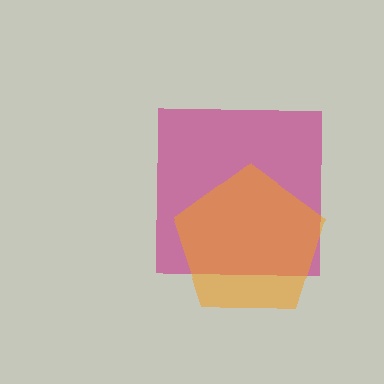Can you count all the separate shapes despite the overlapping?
Yes, there are 2 separate shapes.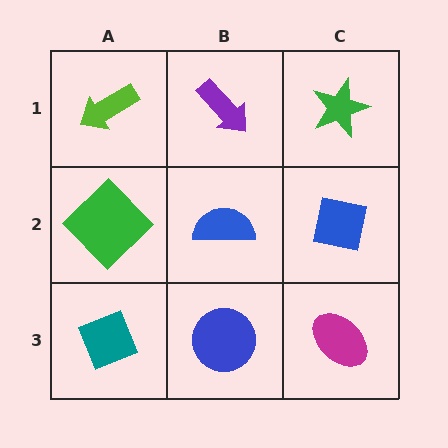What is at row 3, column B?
A blue circle.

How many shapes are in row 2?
3 shapes.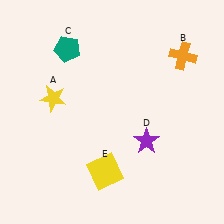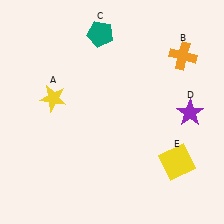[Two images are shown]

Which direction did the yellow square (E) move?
The yellow square (E) moved right.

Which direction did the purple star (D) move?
The purple star (D) moved right.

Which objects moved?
The objects that moved are: the teal pentagon (C), the purple star (D), the yellow square (E).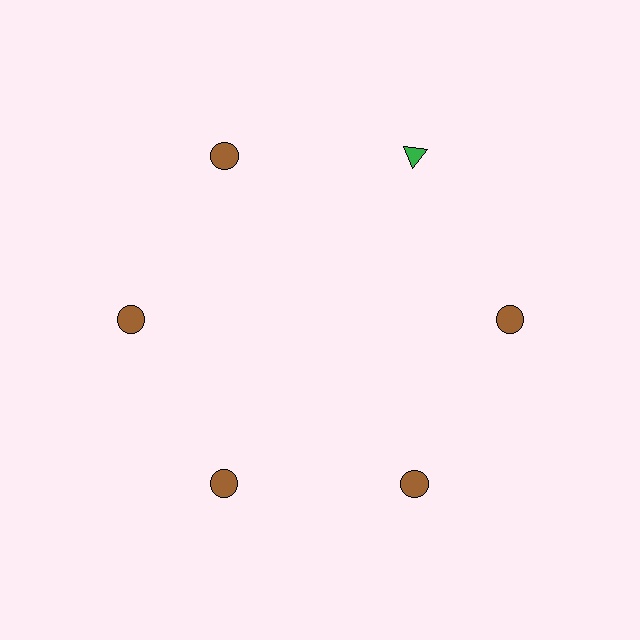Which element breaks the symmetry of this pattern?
The green triangle at roughly the 1 o'clock position breaks the symmetry. All other shapes are brown circles.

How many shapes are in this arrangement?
There are 6 shapes arranged in a ring pattern.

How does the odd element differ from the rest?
It differs in both color (green instead of brown) and shape (triangle instead of circle).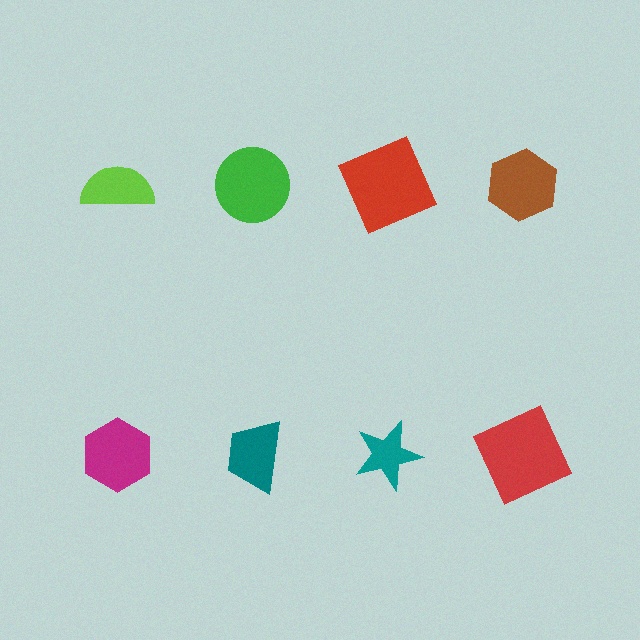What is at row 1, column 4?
A brown hexagon.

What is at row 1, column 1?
A lime semicircle.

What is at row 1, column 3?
A red square.